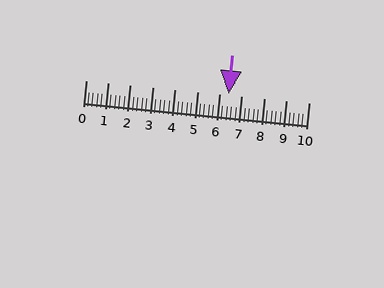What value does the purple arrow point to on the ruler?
The purple arrow points to approximately 6.4.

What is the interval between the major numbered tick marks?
The major tick marks are spaced 1 units apart.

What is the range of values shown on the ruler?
The ruler shows values from 0 to 10.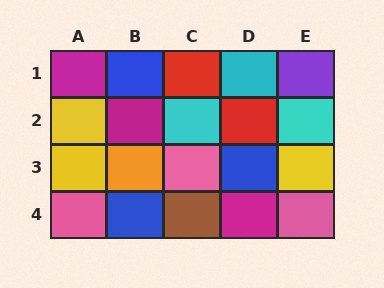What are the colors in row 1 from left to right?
Magenta, blue, red, cyan, purple.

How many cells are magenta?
3 cells are magenta.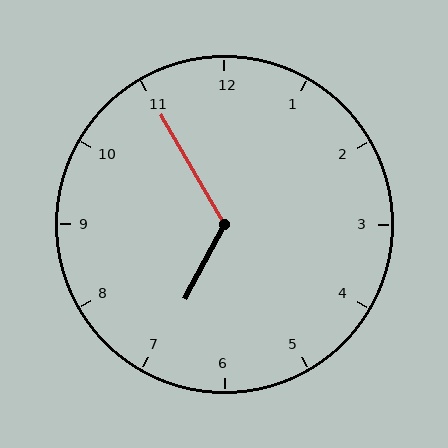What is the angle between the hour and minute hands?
Approximately 122 degrees.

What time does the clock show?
6:55.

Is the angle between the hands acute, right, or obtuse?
It is obtuse.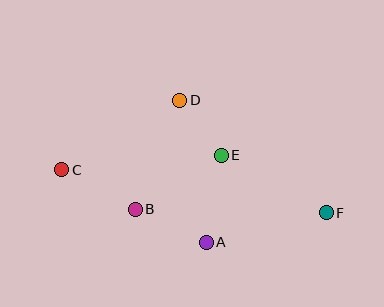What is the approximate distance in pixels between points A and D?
The distance between A and D is approximately 144 pixels.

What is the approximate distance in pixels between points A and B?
The distance between A and B is approximately 78 pixels.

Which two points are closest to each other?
Points D and E are closest to each other.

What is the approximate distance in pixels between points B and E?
The distance between B and E is approximately 101 pixels.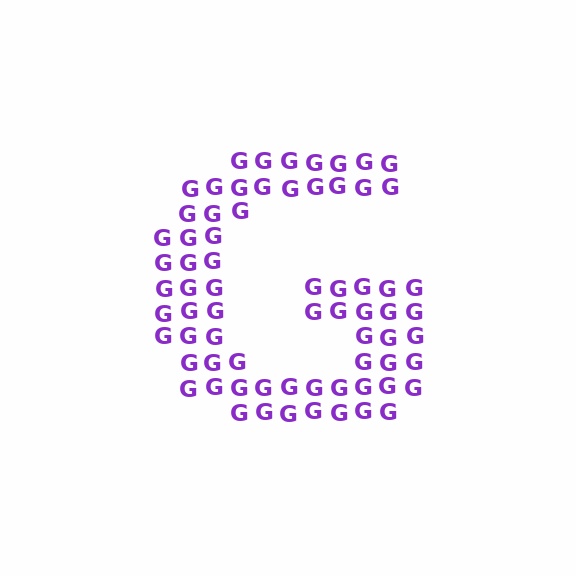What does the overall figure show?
The overall figure shows the letter G.